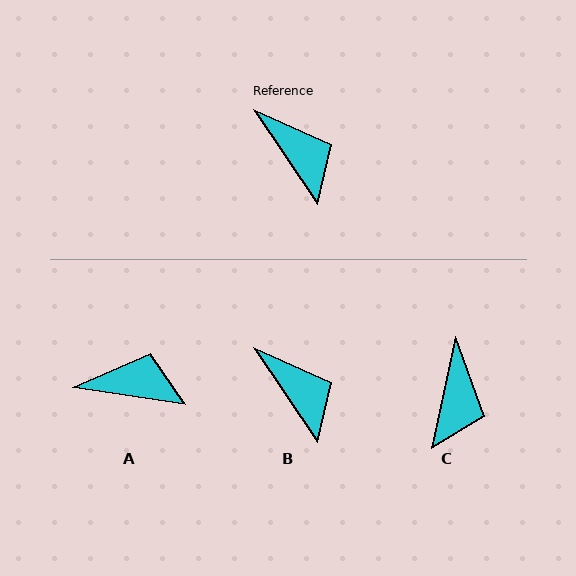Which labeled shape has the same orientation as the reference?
B.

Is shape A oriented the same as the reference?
No, it is off by about 48 degrees.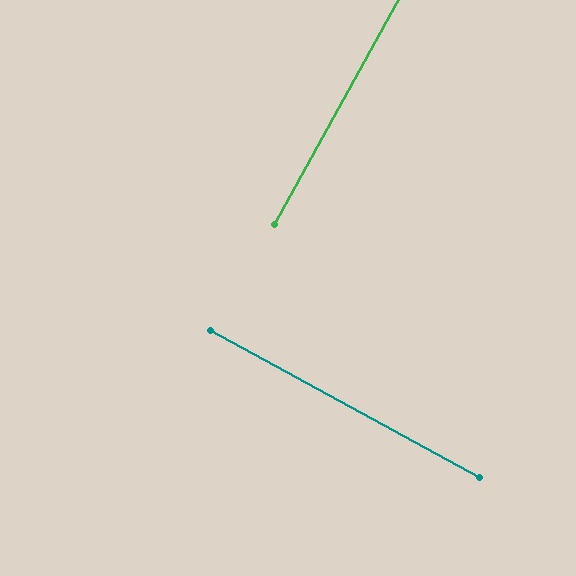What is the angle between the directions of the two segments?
Approximately 90 degrees.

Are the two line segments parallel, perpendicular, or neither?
Perpendicular — they meet at approximately 90°.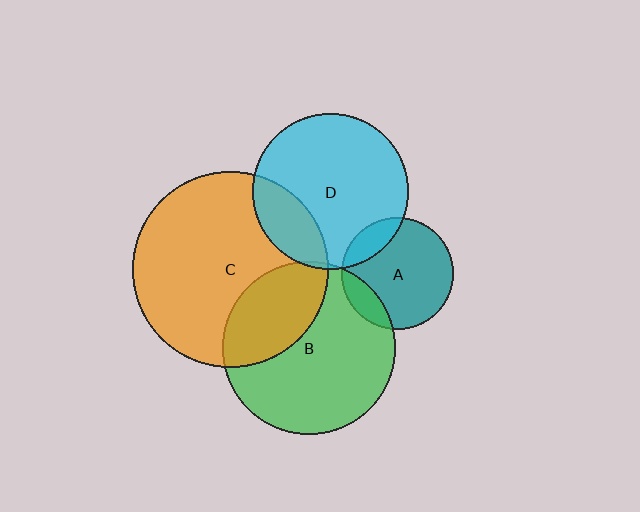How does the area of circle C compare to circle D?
Approximately 1.6 times.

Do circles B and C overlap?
Yes.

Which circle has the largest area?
Circle C (orange).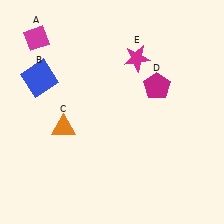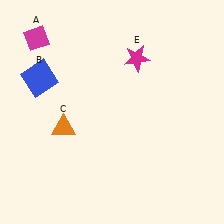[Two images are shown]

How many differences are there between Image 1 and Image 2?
There is 1 difference between the two images.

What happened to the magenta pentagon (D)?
The magenta pentagon (D) was removed in Image 2. It was in the top-right area of Image 1.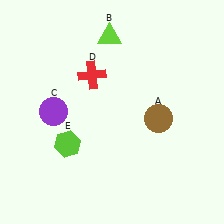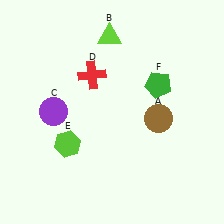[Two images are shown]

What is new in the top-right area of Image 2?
A green pentagon (F) was added in the top-right area of Image 2.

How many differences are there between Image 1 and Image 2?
There is 1 difference between the two images.